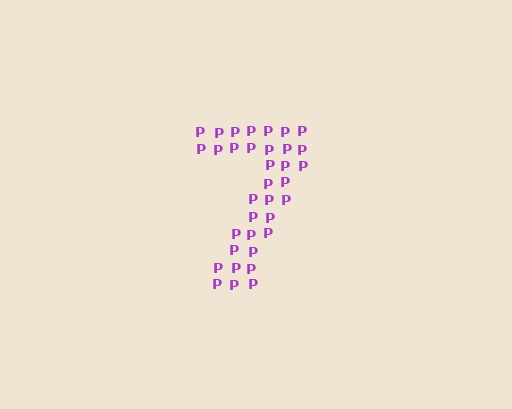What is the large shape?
The large shape is the digit 7.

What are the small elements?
The small elements are letter P's.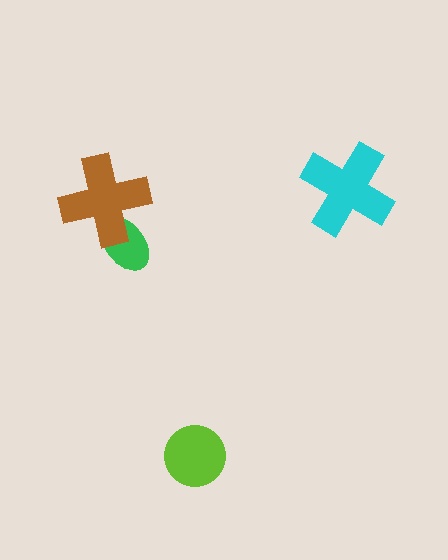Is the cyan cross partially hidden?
No, no other shape covers it.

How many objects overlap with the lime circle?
0 objects overlap with the lime circle.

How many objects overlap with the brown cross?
1 object overlaps with the brown cross.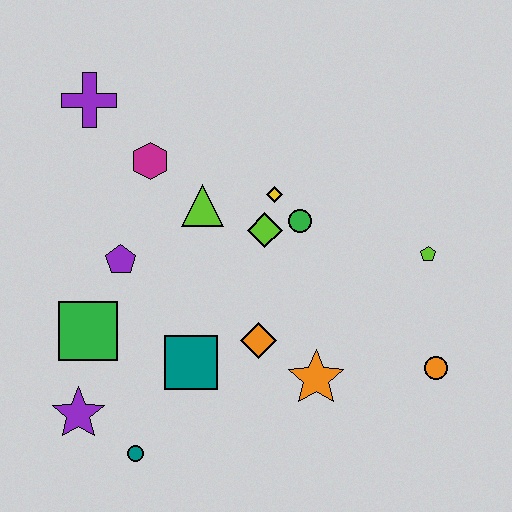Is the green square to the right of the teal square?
No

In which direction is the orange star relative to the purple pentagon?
The orange star is to the right of the purple pentagon.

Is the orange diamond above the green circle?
No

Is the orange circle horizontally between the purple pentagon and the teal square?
No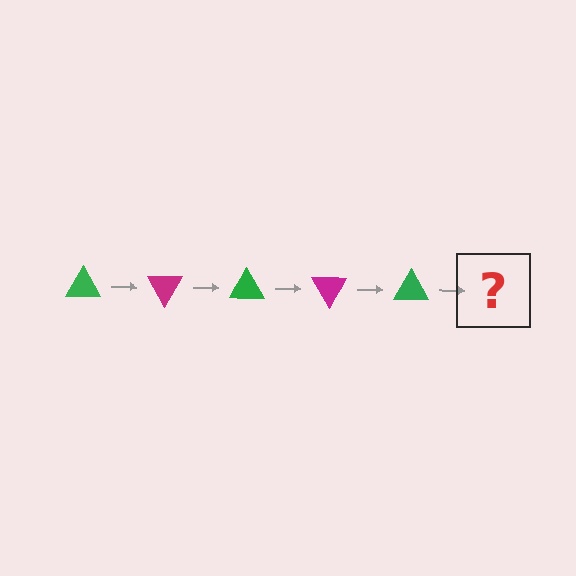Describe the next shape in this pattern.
It should be a magenta triangle, rotated 300 degrees from the start.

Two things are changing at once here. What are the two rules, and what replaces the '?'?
The two rules are that it rotates 60 degrees each step and the color cycles through green and magenta. The '?' should be a magenta triangle, rotated 300 degrees from the start.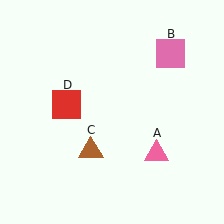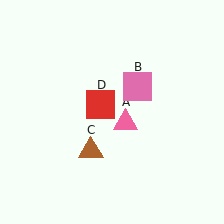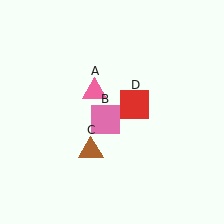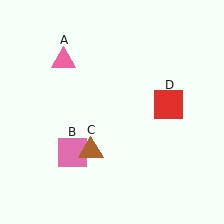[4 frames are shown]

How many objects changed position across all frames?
3 objects changed position: pink triangle (object A), pink square (object B), red square (object D).